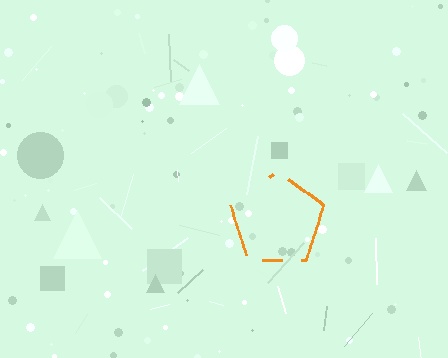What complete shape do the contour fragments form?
The contour fragments form a pentagon.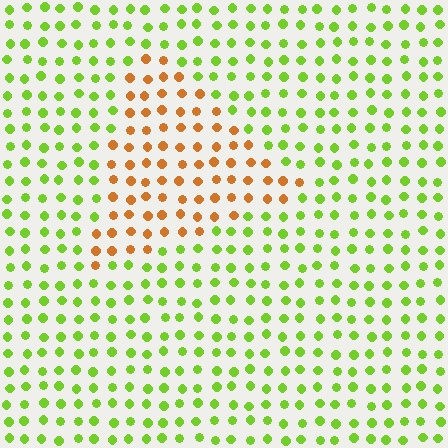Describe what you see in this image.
The image is filled with small lime elements in a uniform arrangement. A triangle-shaped region is visible where the elements are tinted to a slightly different hue, forming a subtle color boundary.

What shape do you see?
I see a triangle.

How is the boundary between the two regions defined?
The boundary is defined purely by a slight shift in hue (about 66 degrees). Spacing, size, and orientation are identical on both sides.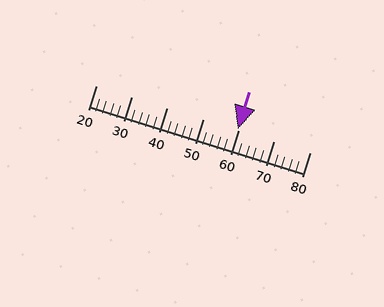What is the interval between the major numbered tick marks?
The major tick marks are spaced 10 units apart.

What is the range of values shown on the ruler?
The ruler shows values from 20 to 80.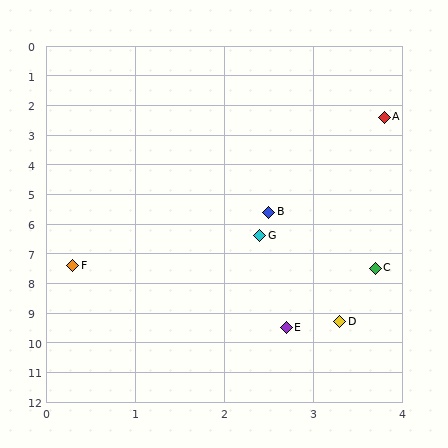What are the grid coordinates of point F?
Point F is at approximately (0.3, 7.4).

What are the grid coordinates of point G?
Point G is at approximately (2.4, 6.4).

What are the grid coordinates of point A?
Point A is at approximately (3.8, 2.4).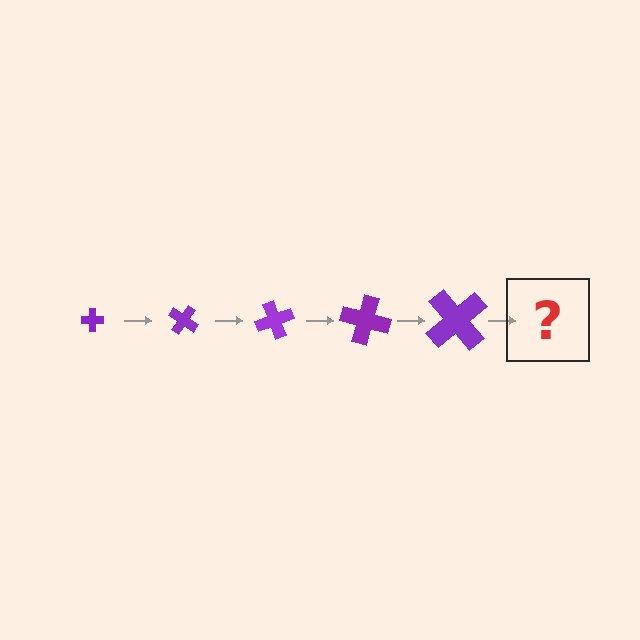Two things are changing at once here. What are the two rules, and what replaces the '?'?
The two rules are that the cross grows larger each step and it rotates 35 degrees each step. The '?' should be a cross, larger than the previous one and rotated 175 degrees from the start.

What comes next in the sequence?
The next element should be a cross, larger than the previous one and rotated 175 degrees from the start.